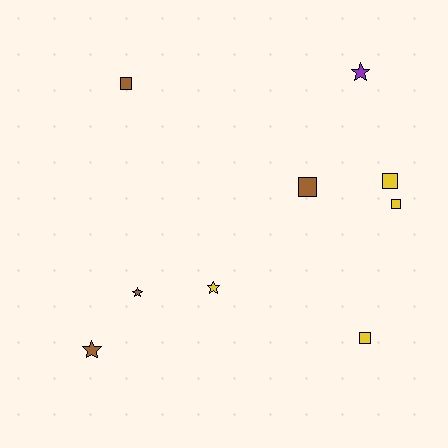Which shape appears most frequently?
Square, with 5 objects.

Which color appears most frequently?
Brown, with 4 objects.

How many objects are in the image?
There are 9 objects.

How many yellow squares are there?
There are 3 yellow squares.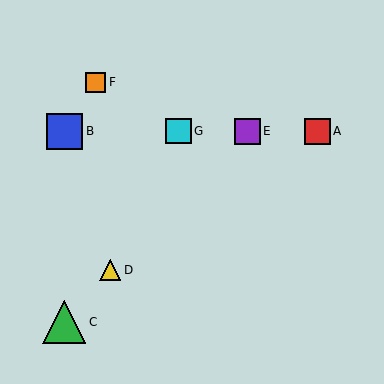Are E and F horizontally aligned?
No, E is at y≈131 and F is at y≈82.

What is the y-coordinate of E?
Object E is at y≈131.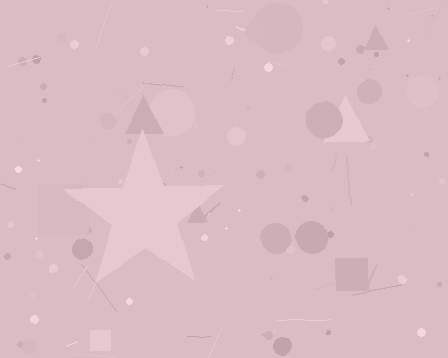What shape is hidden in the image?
A star is hidden in the image.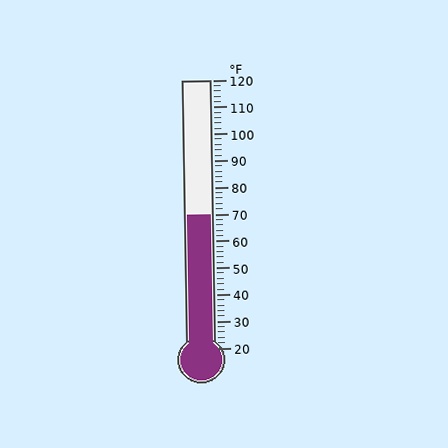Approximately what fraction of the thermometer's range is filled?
The thermometer is filled to approximately 50% of its range.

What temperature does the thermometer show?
The thermometer shows approximately 70°F.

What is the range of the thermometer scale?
The thermometer scale ranges from 20°F to 120°F.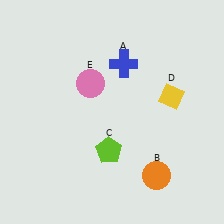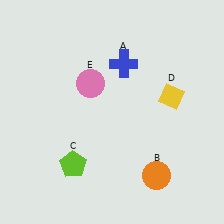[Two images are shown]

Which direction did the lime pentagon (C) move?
The lime pentagon (C) moved left.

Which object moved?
The lime pentagon (C) moved left.